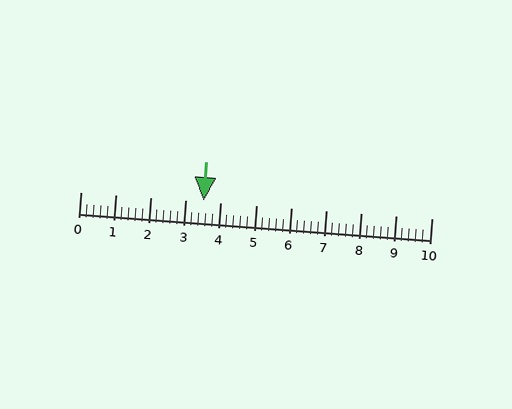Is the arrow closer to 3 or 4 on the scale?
The arrow is closer to 4.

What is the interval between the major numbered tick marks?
The major tick marks are spaced 1 units apart.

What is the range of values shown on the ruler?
The ruler shows values from 0 to 10.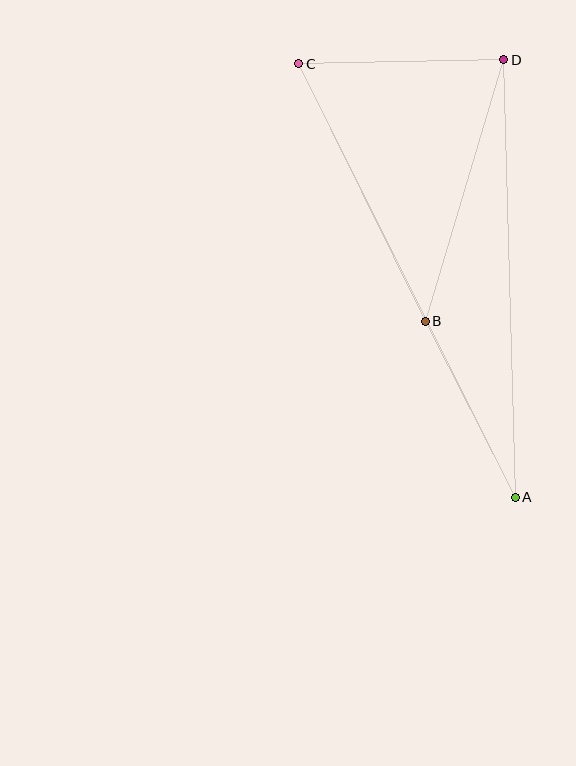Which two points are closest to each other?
Points A and B are closest to each other.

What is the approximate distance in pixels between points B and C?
The distance between B and C is approximately 287 pixels.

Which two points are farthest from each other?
Points A and C are farthest from each other.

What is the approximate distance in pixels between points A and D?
The distance between A and D is approximately 438 pixels.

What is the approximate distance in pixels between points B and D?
The distance between B and D is approximately 273 pixels.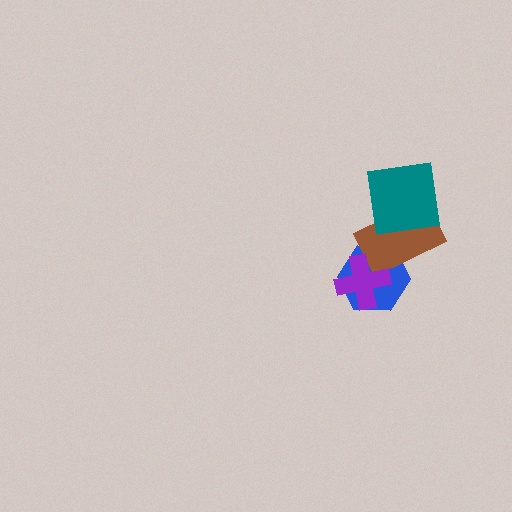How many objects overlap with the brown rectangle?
3 objects overlap with the brown rectangle.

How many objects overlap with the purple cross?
2 objects overlap with the purple cross.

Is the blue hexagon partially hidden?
Yes, it is partially covered by another shape.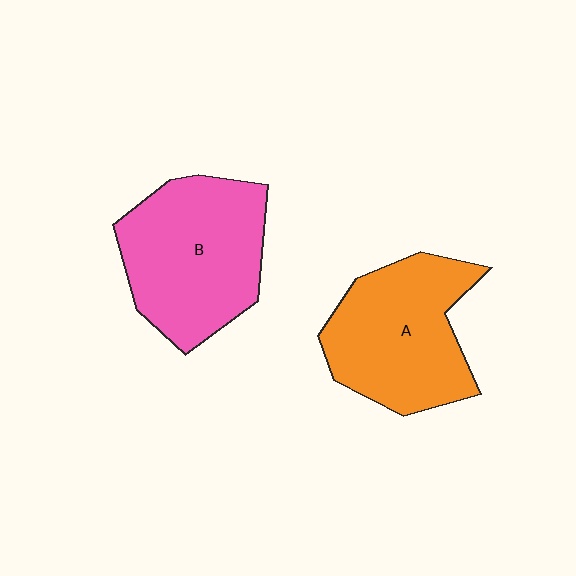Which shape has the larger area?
Shape B (pink).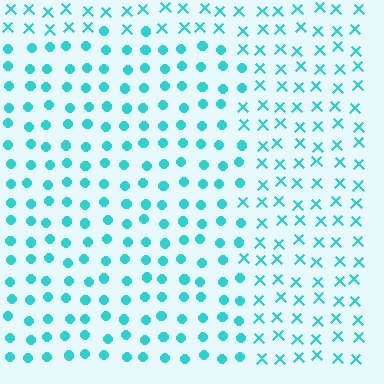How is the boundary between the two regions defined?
The boundary is defined by a change in element shape: circles inside vs. X marks outside. All elements share the same color and spacing.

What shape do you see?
I see a rectangle.